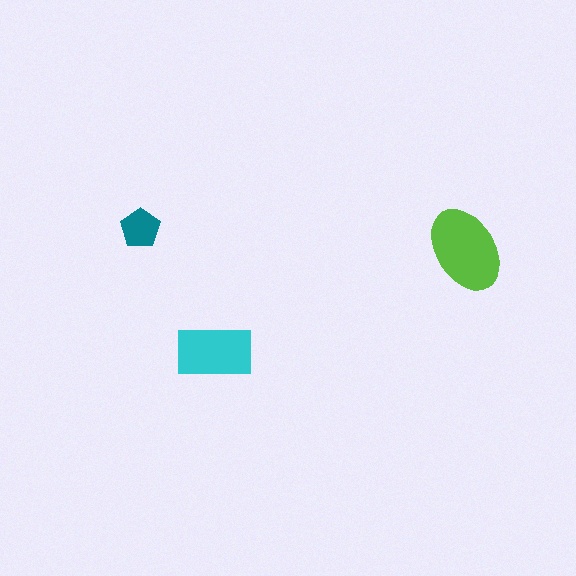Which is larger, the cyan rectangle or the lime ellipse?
The lime ellipse.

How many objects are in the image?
There are 3 objects in the image.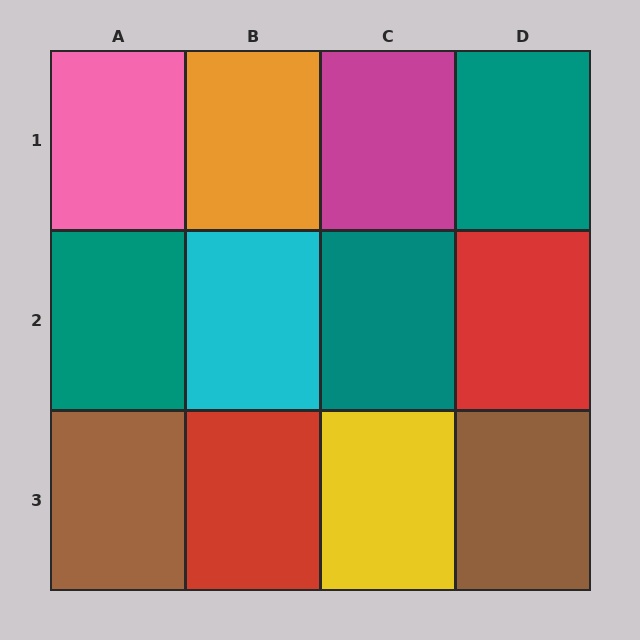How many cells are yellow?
1 cell is yellow.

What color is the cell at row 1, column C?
Magenta.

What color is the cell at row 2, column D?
Red.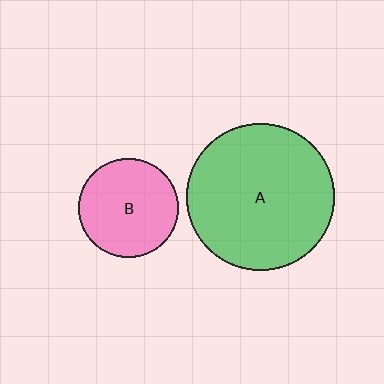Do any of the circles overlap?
No, none of the circles overlap.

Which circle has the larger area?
Circle A (green).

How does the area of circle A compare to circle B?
Approximately 2.2 times.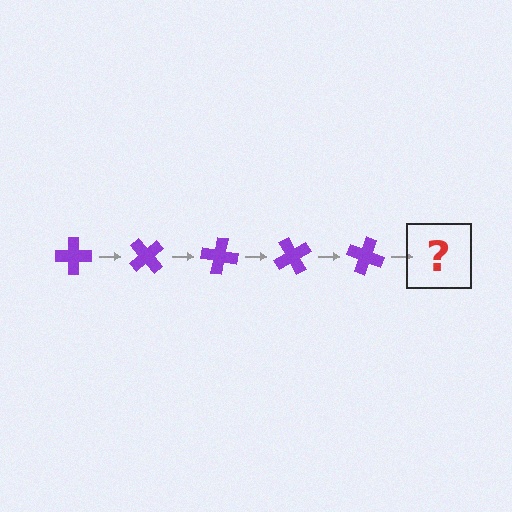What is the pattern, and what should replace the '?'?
The pattern is that the cross rotates 50 degrees each step. The '?' should be a purple cross rotated 250 degrees.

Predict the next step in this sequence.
The next step is a purple cross rotated 250 degrees.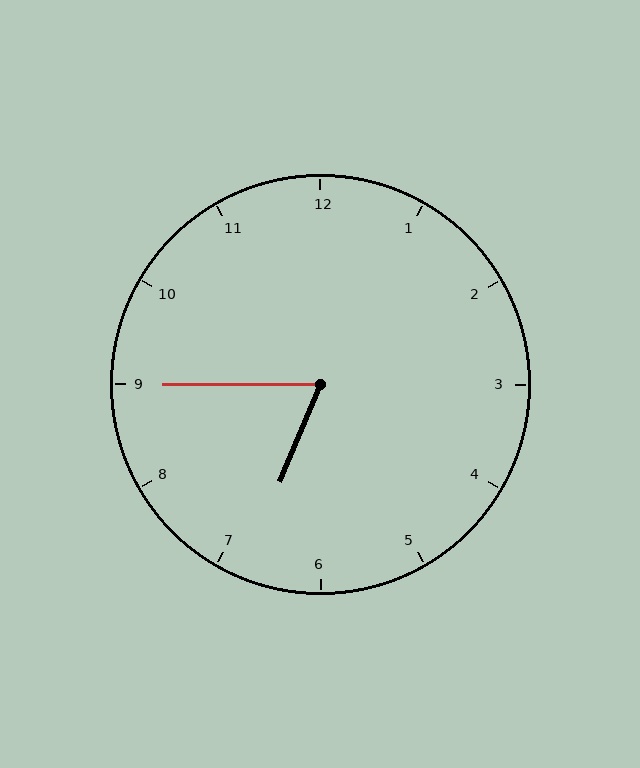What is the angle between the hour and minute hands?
Approximately 68 degrees.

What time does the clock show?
6:45.